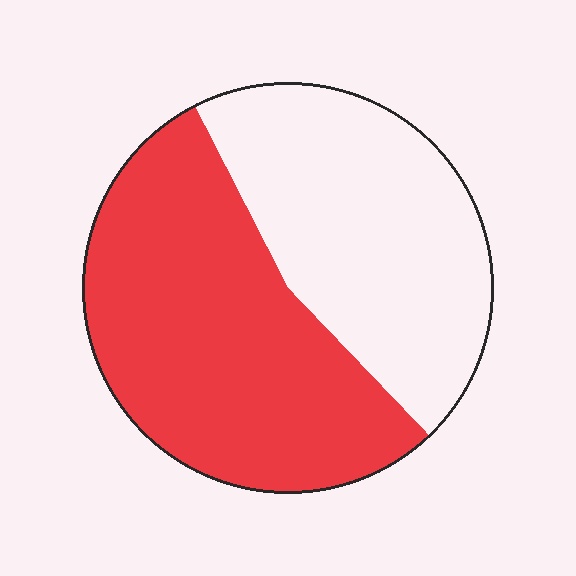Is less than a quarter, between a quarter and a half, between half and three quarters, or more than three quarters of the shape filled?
Between half and three quarters.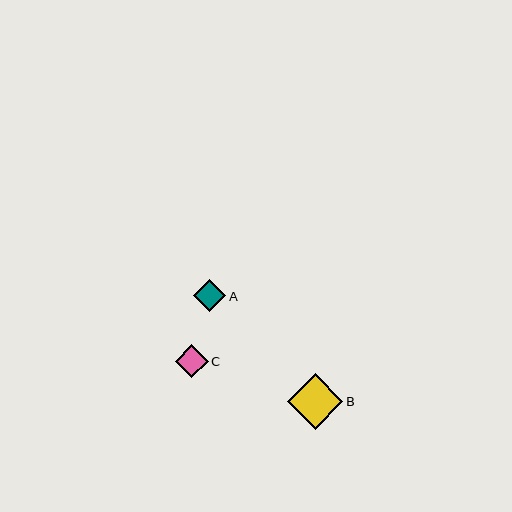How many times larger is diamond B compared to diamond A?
Diamond B is approximately 1.7 times the size of diamond A.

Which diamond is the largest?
Diamond B is the largest with a size of approximately 55 pixels.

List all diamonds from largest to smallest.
From largest to smallest: B, C, A.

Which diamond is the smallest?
Diamond A is the smallest with a size of approximately 32 pixels.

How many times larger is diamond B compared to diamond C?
Diamond B is approximately 1.7 times the size of diamond C.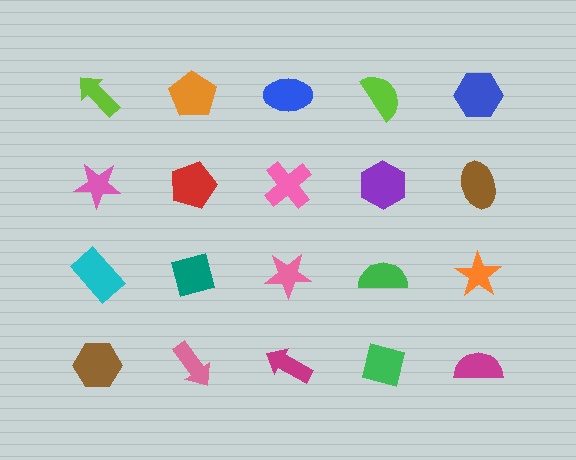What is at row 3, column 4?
A green semicircle.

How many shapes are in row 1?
5 shapes.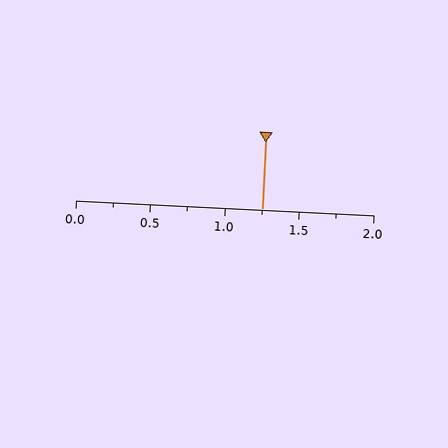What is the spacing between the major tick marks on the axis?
The major ticks are spaced 0.5 apart.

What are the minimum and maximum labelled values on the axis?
The axis runs from 0.0 to 2.0.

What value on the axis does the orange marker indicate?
The marker indicates approximately 1.25.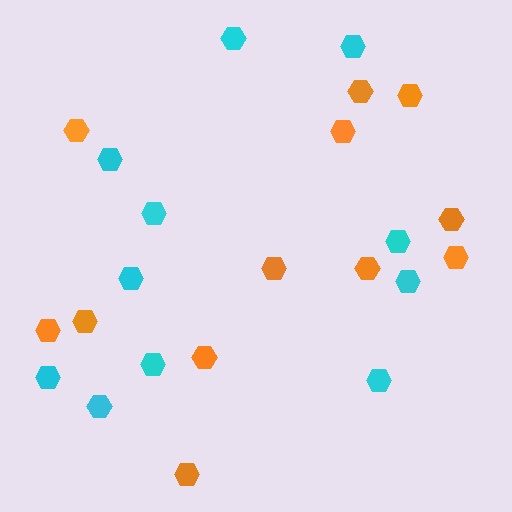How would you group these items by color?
There are 2 groups: one group of orange hexagons (12) and one group of cyan hexagons (11).